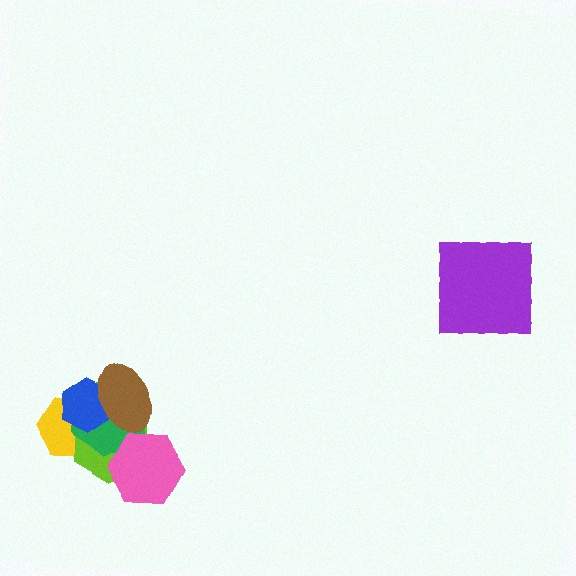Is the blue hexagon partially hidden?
Yes, it is partially covered by another shape.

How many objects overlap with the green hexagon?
5 objects overlap with the green hexagon.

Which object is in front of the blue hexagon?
The brown ellipse is in front of the blue hexagon.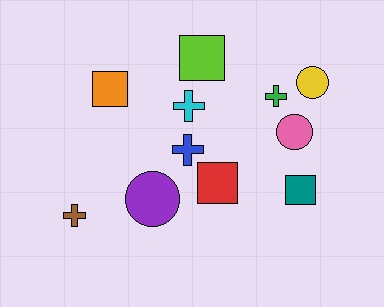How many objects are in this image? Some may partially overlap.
There are 11 objects.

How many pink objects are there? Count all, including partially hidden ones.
There is 1 pink object.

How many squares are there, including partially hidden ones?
There are 4 squares.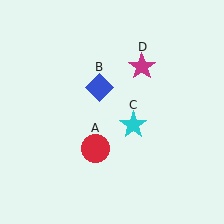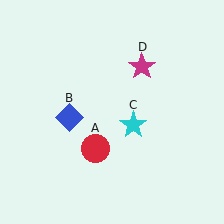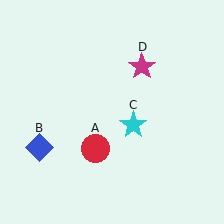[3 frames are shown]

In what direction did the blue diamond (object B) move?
The blue diamond (object B) moved down and to the left.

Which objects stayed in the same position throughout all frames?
Red circle (object A) and cyan star (object C) and magenta star (object D) remained stationary.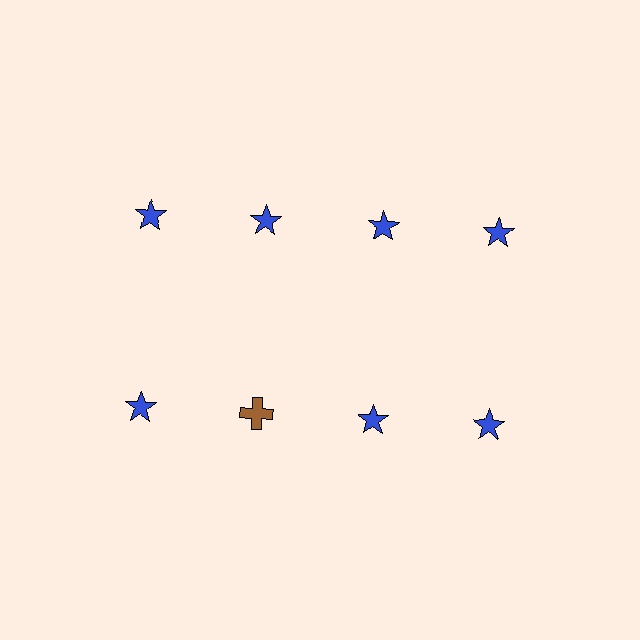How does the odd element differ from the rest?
It differs in both color (brown instead of blue) and shape (cross instead of star).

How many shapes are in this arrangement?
There are 8 shapes arranged in a grid pattern.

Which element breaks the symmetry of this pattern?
The brown cross in the second row, second from left column breaks the symmetry. All other shapes are blue stars.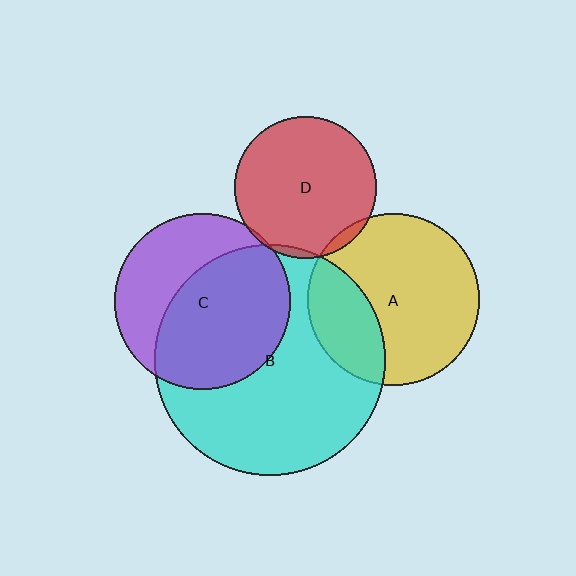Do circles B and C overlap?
Yes.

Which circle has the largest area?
Circle B (cyan).